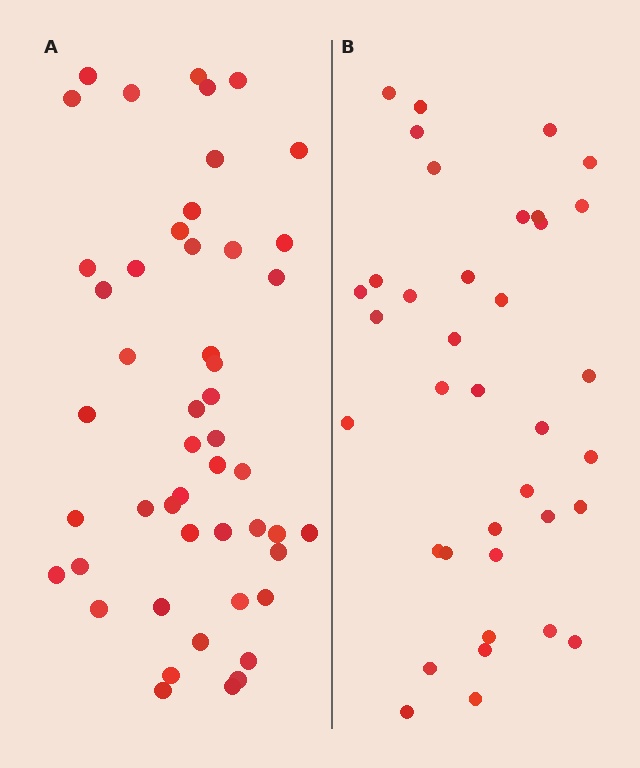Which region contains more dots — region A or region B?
Region A (the left region) has more dots.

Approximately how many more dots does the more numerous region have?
Region A has roughly 12 or so more dots than region B.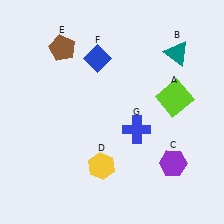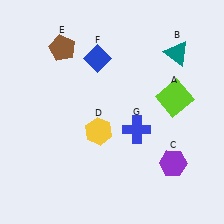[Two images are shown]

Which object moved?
The yellow hexagon (D) moved up.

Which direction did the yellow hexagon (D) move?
The yellow hexagon (D) moved up.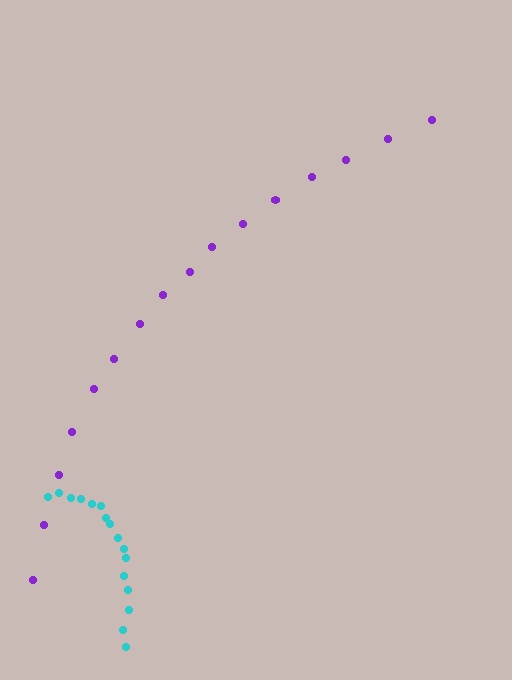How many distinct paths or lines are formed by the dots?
There are 2 distinct paths.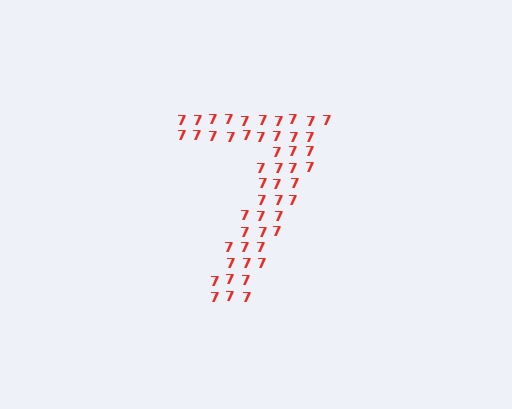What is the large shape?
The large shape is the digit 7.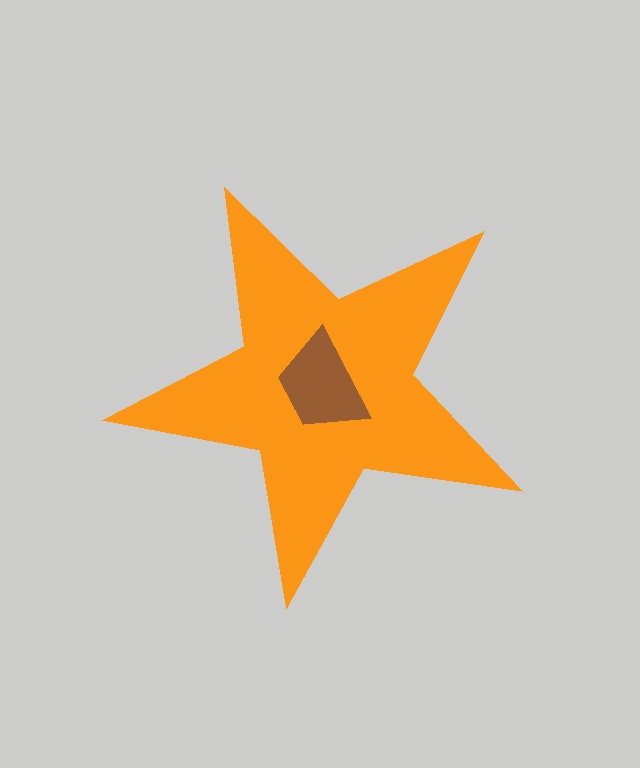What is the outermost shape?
The orange star.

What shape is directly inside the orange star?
The brown trapezoid.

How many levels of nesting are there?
2.